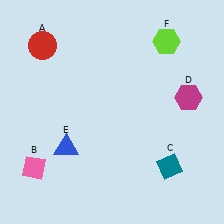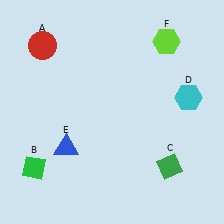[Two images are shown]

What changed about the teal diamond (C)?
In Image 1, C is teal. In Image 2, it changed to green.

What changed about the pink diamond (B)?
In Image 1, B is pink. In Image 2, it changed to green.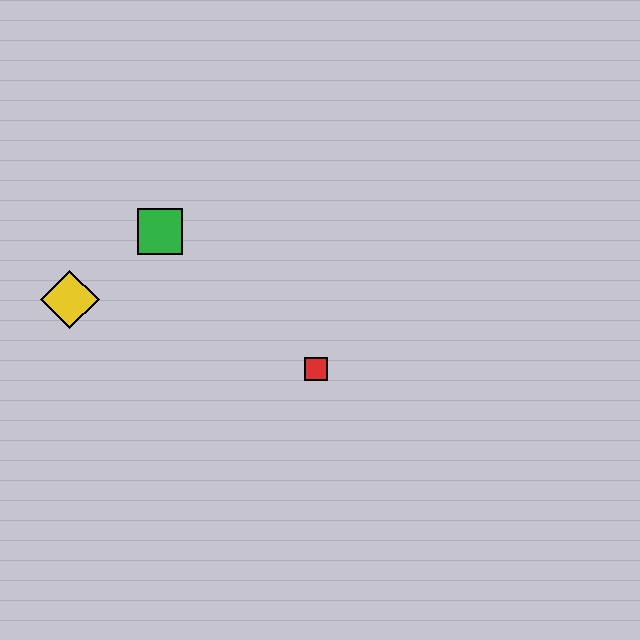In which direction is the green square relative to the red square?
The green square is to the left of the red square.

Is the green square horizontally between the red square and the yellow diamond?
Yes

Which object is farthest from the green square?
The red square is farthest from the green square.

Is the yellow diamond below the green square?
Yes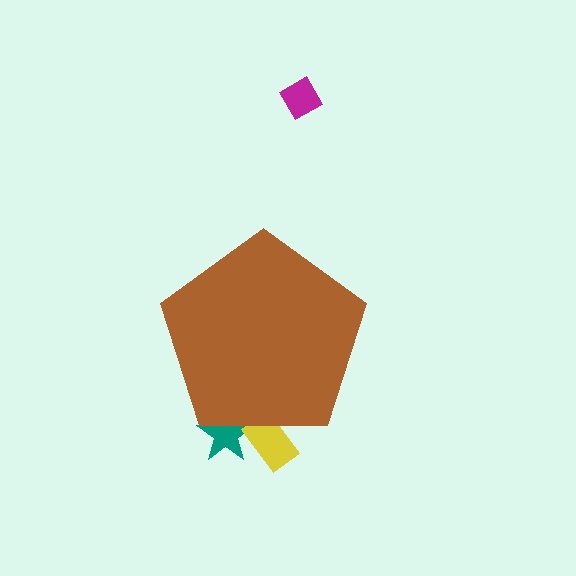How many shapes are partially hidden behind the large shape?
2 shapes are partially hidden.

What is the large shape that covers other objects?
A brown pentagon.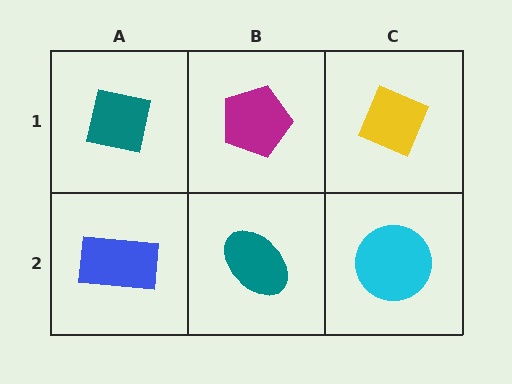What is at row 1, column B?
A magenta pentagon.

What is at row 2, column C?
A cyan circle.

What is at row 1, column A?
A teal square.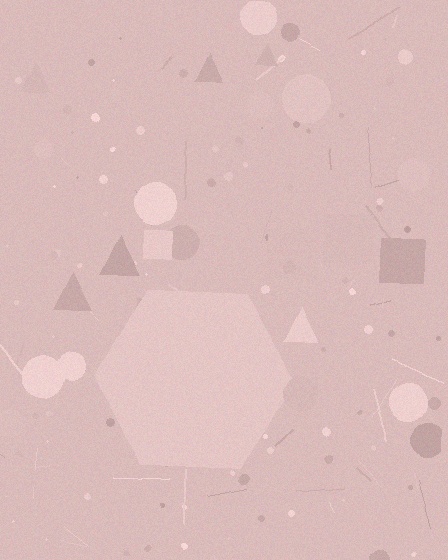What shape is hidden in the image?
A hexagon is hidden in the image.